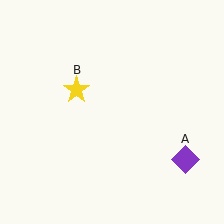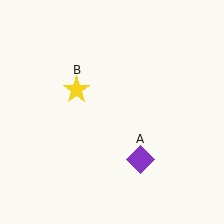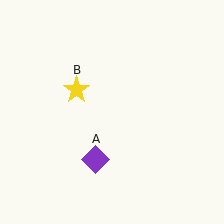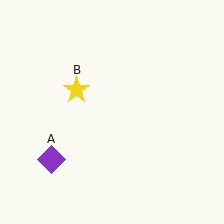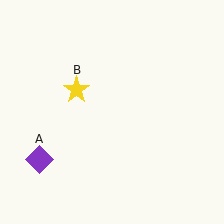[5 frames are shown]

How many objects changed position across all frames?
1 object changed position: purple diamond (object A).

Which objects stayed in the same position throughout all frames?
Yellow star (object B) remained stationary.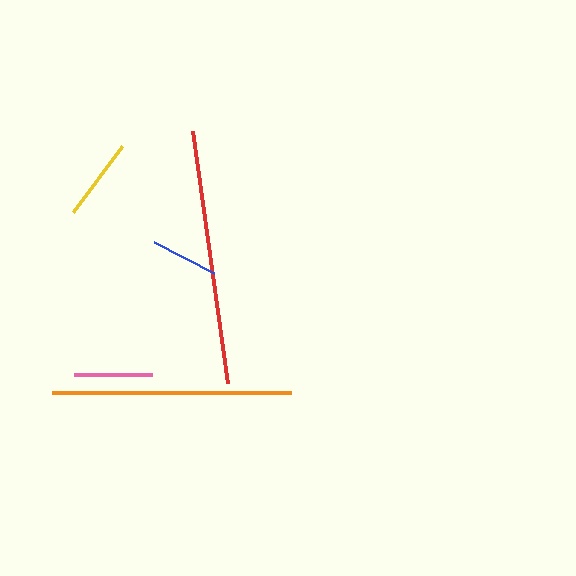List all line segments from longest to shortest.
From longest to shortest: red, orange, yellow, pink, blue.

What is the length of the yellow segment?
The yellow segment is approximately 82 pixels long.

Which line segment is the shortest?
The blue line is the shortest at approximately 67 pixels.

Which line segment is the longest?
The red line is the longest at approximately 255 pixels.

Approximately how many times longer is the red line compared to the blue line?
The red line is approximately 3.8 times the length of the blue line.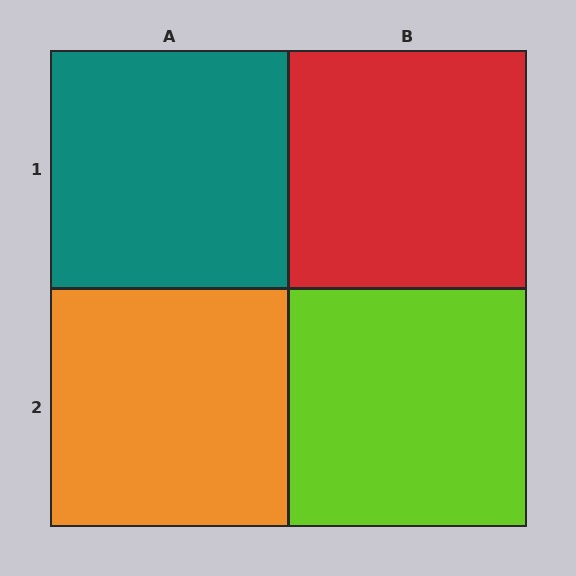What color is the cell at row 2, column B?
Lime.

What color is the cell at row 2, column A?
Orange.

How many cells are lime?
1 cell is lime.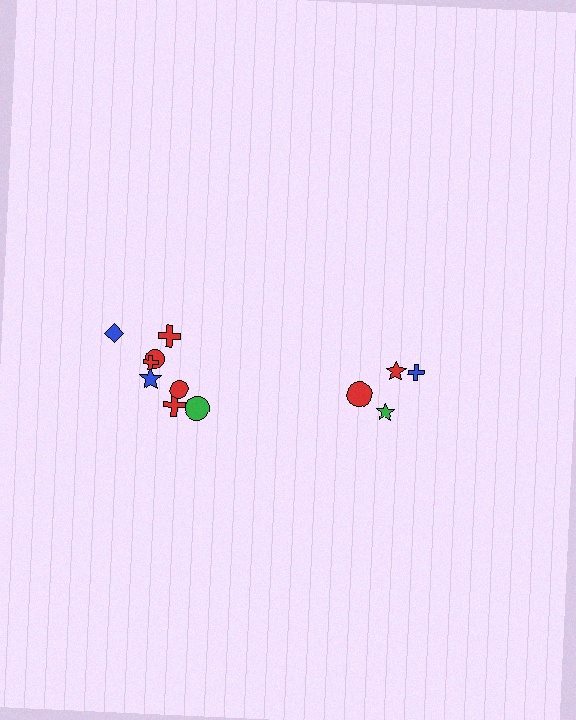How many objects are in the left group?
There are 8 objects.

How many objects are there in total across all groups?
There are 12 objects.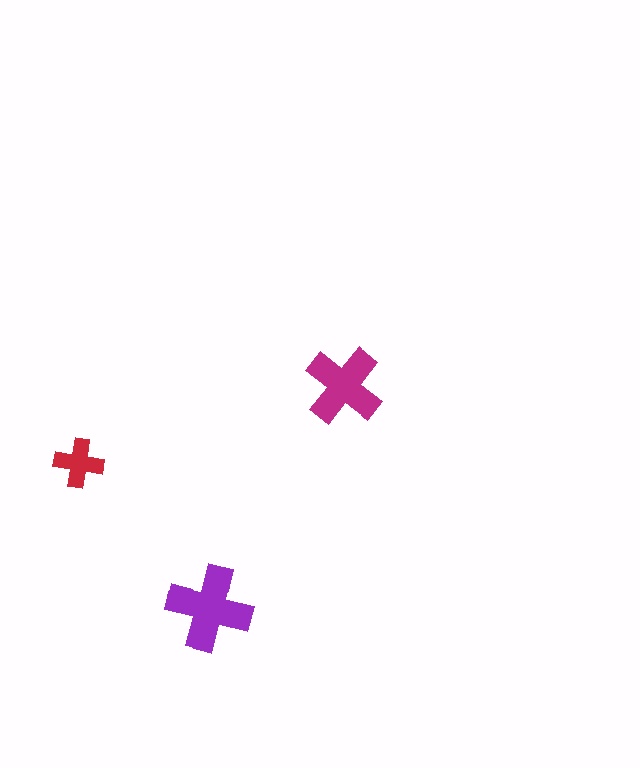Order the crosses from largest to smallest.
the purple one, the magenta one, the red one.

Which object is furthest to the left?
The red cross is leftmost.